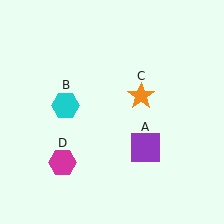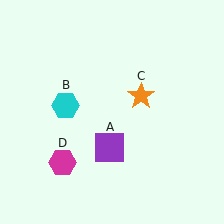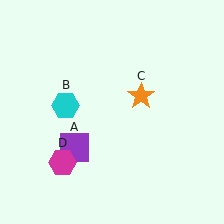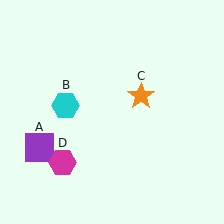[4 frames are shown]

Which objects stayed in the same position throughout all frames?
Cyan hexagon (object B) and orange star (object C) and magenta hexagon (object D) remained stationary.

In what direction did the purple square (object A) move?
The purple square (object A) moved left.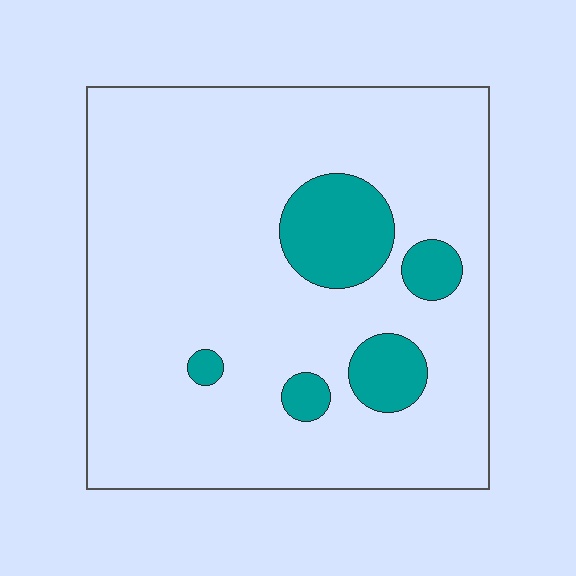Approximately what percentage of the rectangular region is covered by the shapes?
Approximately 15%.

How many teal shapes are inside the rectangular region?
5.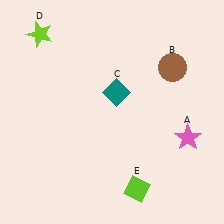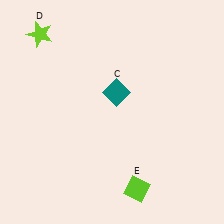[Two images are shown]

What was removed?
The brown circle (B), the pink star (A) were removed in Image 2.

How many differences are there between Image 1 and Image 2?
There are 2 differences between the two images.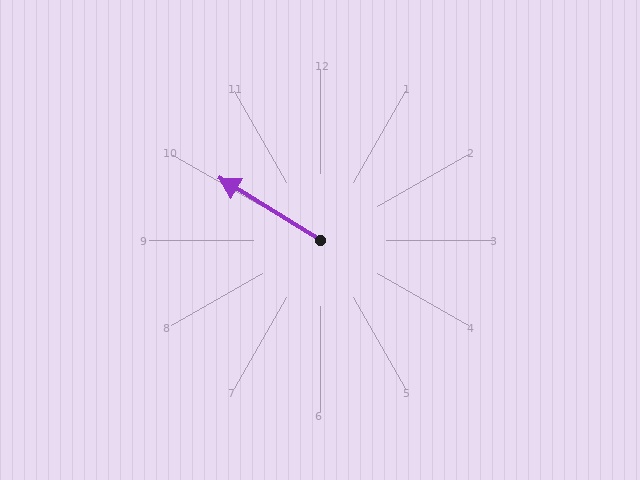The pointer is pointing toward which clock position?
Roughly 10 o'clock.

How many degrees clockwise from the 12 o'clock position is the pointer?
Approximately 302 degrees.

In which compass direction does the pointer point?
Northwest.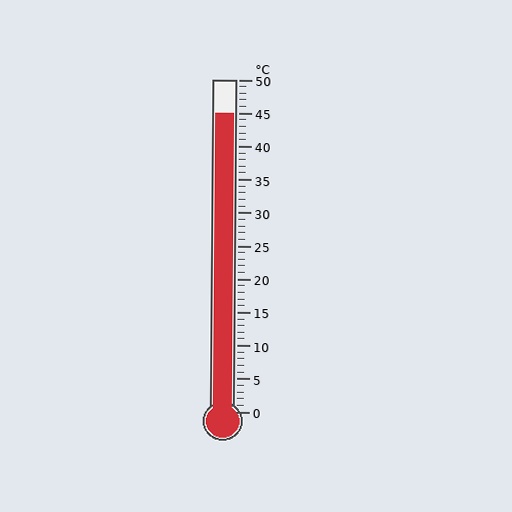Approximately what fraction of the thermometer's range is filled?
The thermometer is filled to approximately 90% of its range.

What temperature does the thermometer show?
The thermometer shows approximately 45°C.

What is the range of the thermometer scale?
The thermometer scale ranges from 0°C to 50°C.